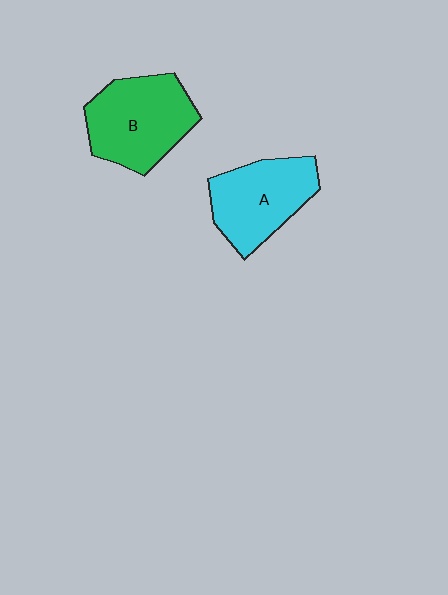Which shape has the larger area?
Shape B (green).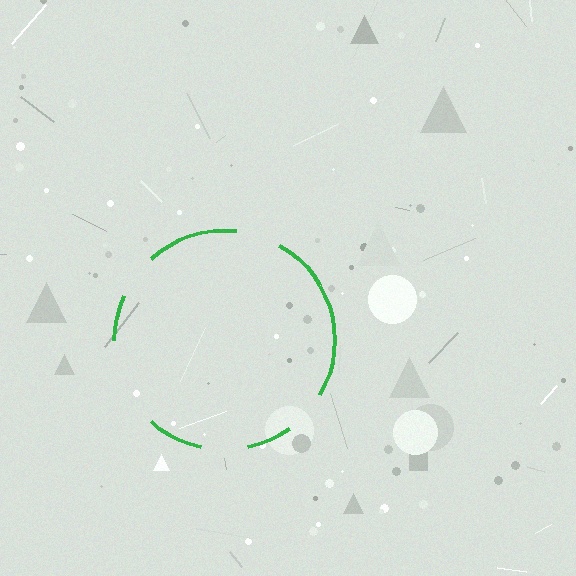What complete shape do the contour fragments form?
The contour fragments form a circle.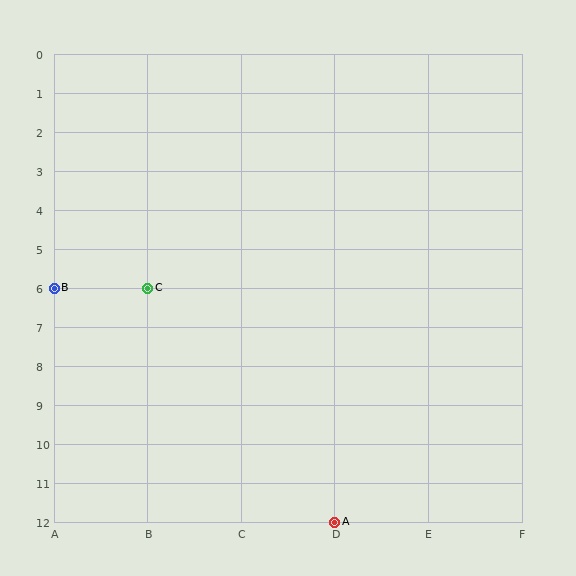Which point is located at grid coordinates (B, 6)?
Point C is at (B, 6).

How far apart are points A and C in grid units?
Points A and C are 2 columns and 6 rows apart (about 6.3 grid units diagonally).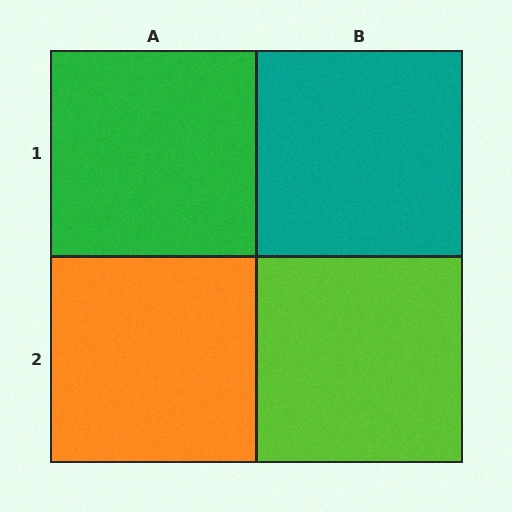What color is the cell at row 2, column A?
Orange.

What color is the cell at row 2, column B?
Lime.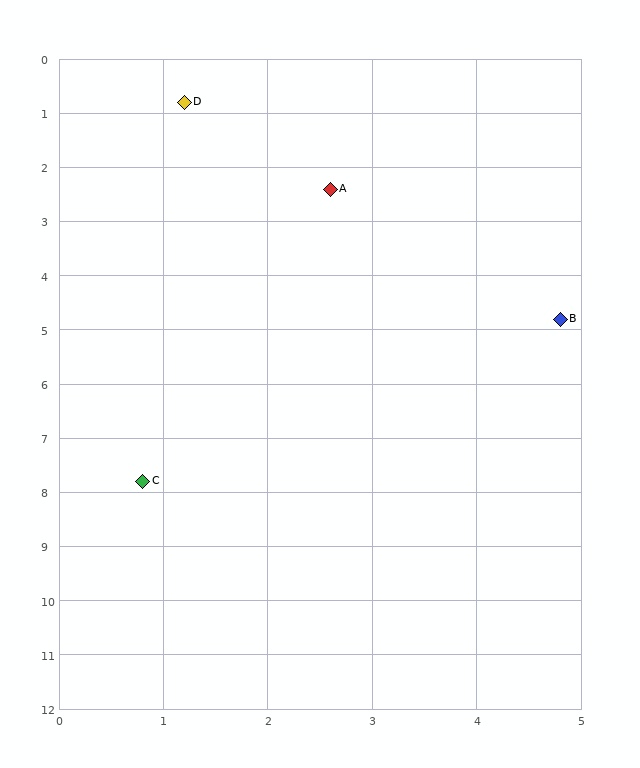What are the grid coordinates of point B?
Point B is at approximately (4.8, 4.8).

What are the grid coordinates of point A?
Point A is at approximately (2.6, 2.4).